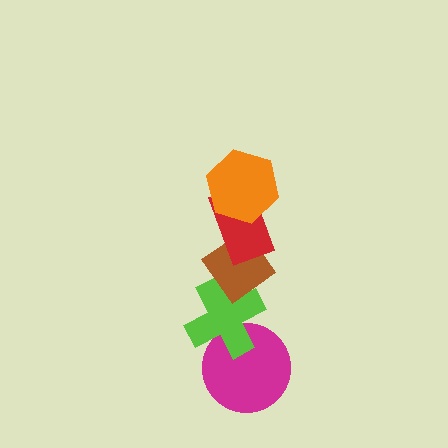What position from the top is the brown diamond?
The brown diamond is 3rd from the top.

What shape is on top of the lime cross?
The brown diamond is on top of the lime cross.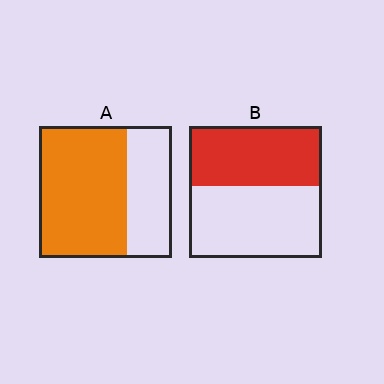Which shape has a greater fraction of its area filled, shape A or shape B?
Shape A.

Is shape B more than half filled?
No.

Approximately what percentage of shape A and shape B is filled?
A is approximately 65% and B is approximately 45%.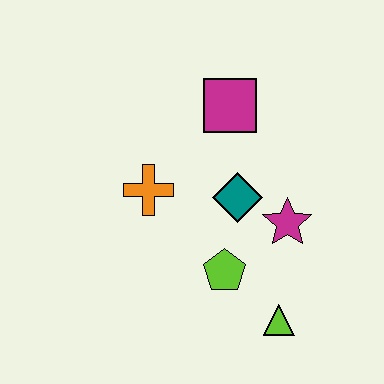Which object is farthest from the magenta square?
The lime triangle is farthest from the magenta square.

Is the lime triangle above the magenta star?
No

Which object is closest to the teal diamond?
The magenta star is closest to the teal diamond.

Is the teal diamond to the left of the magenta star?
Yes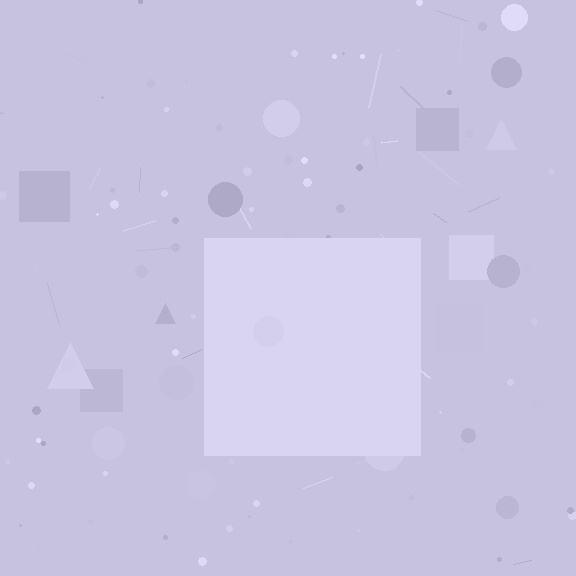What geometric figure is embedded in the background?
A square is embedded in the background.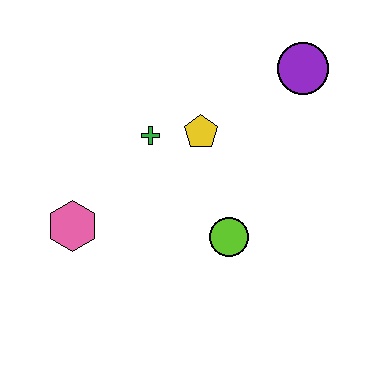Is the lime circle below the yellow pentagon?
Yes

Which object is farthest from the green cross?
The purple circle is farthest from the green cross.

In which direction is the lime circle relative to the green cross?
The lime circle is below the green cross.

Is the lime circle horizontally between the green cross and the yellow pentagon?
No